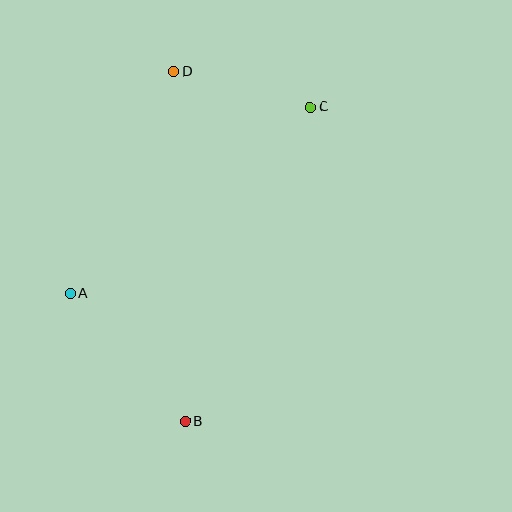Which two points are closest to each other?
Points C and D are closest to each other.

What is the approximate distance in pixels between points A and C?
The distance between A and C is approximately 304 pixels.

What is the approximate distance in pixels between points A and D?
The distance between A and D is approximately 245 pixels.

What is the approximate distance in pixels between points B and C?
The distance between B and C is approximately 338 pixels.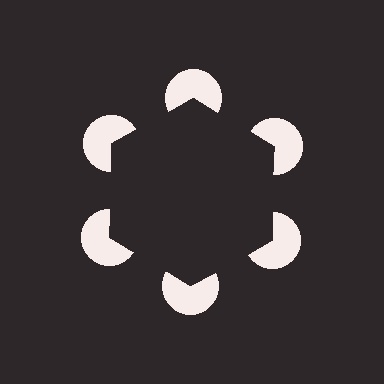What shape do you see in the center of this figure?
An illusory hexagon — its edges are inferred from the aligned wedge cuts in the pac-man discs, not physically drawn.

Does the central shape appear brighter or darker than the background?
It typically appears slightly darker than the background, even though no actual brightness change is drawn.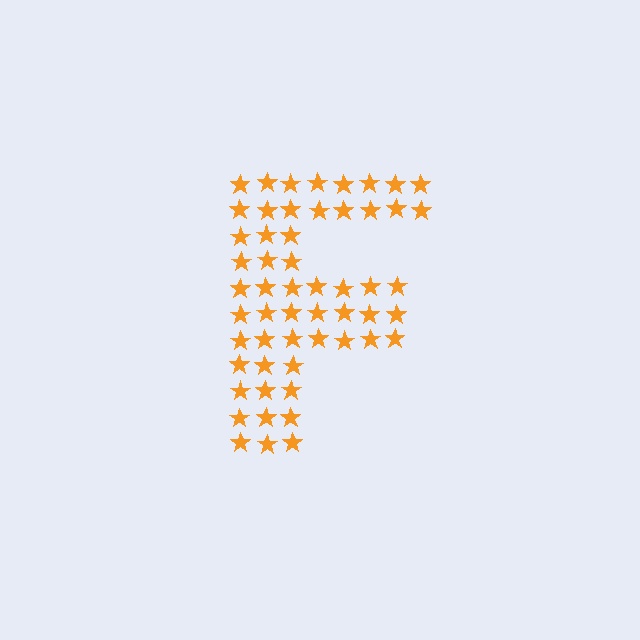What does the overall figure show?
The overall figure shows the letter F.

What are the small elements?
The small elements are stars.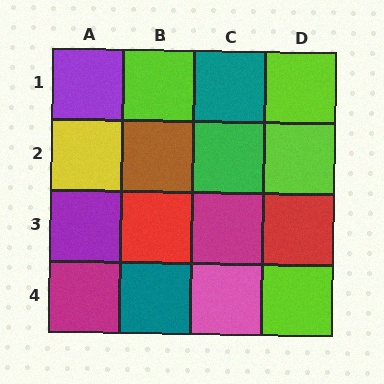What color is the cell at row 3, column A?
Purple.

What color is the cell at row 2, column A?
Yellow.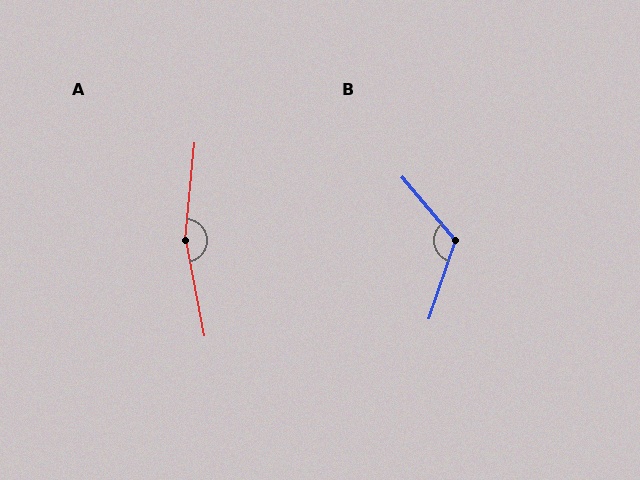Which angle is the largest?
A, at approximately 164 degrees.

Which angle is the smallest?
B, at approximately 122 degrees.